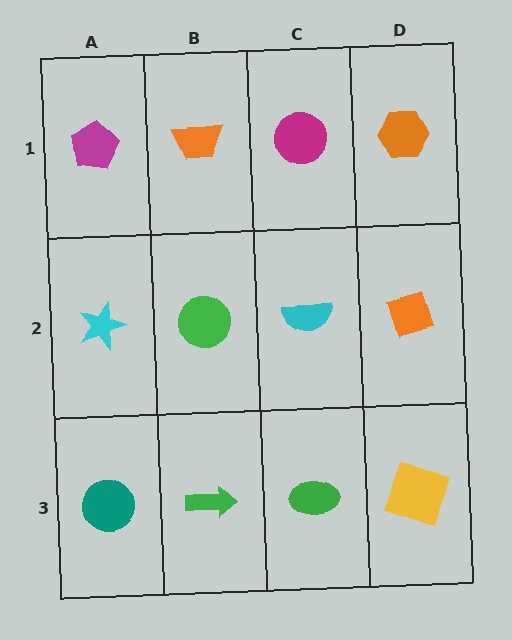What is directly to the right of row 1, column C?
An orange hexagon.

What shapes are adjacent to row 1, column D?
An orange diamond (row 2, column D), a magenta circle (row 1, column C).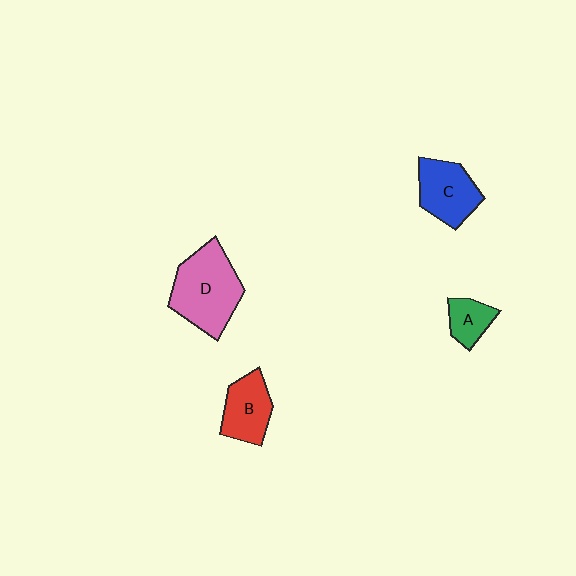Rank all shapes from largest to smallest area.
From largest to smallest: D (pink), C (blue), B (red), A (green).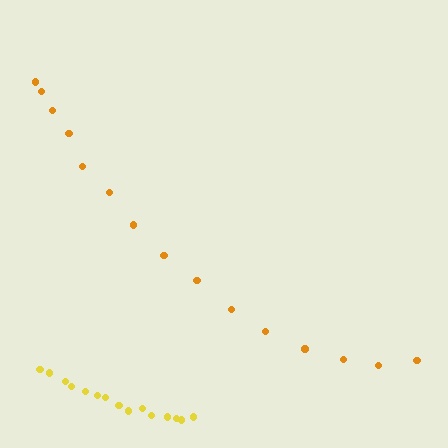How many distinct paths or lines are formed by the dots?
There are 2 distinct paths.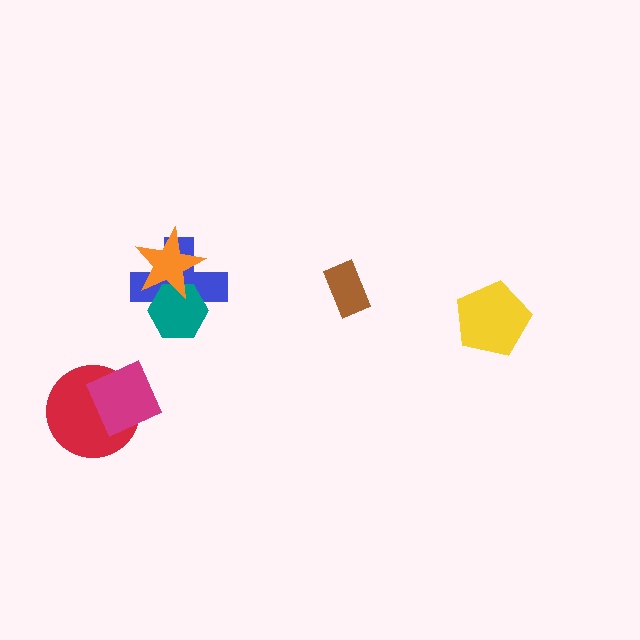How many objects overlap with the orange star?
2 objects overlap with the orange star.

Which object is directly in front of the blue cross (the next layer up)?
The teal hexagon is directly in front of the blue cross.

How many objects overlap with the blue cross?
2 objects overlap with the blue cross.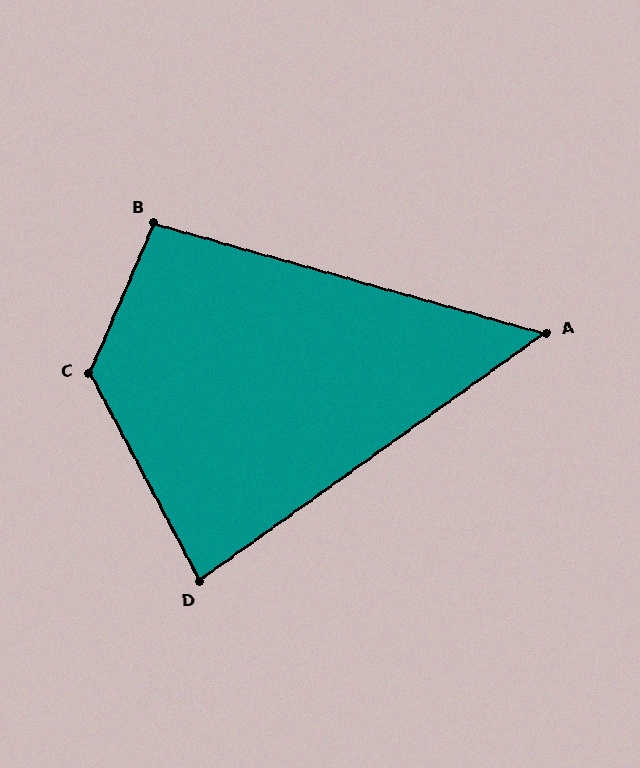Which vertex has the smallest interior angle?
A, at approximately 51 degrees.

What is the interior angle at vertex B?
Approximately 98 degrees (obtuse).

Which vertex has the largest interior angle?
C, at approximately 129 degrees.